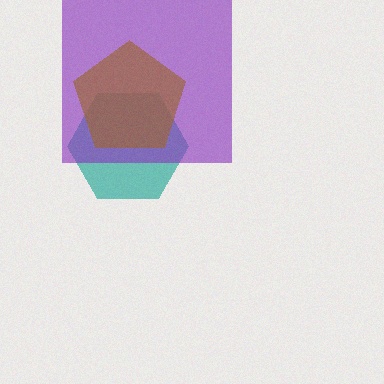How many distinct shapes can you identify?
There are 3 distinct shapes: a teal hexagon, a purple square, a brown pentagon.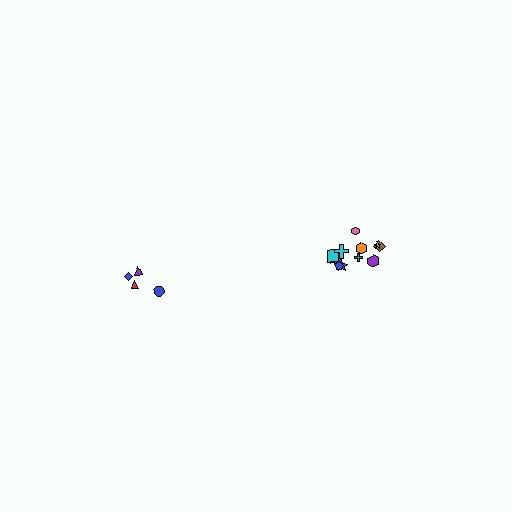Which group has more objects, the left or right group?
The right group.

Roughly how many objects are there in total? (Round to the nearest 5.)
Roughly 15 objects in total.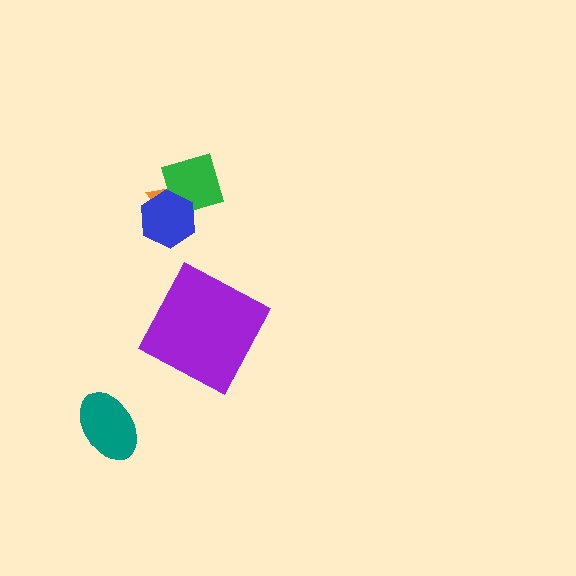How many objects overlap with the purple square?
0 objects overlap with the purple square.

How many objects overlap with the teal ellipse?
0 objects overlap with the teal ellipse.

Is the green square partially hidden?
Yes, it is partially covered by another shape.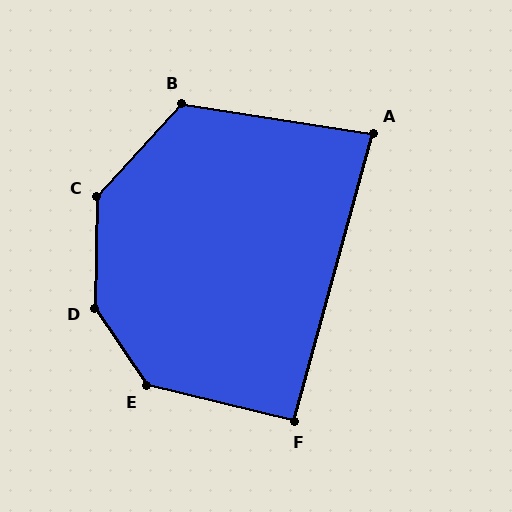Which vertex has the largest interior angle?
D, at approximately 145 degrees.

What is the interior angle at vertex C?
Approximately 139 degrees (obtuse).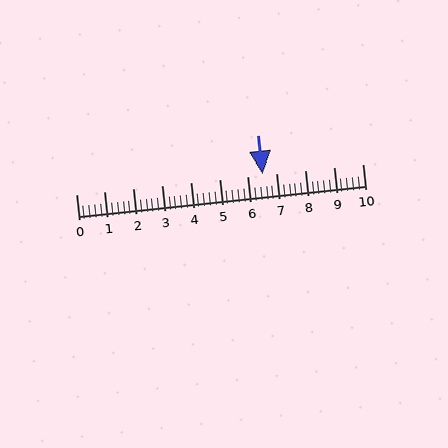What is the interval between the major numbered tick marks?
The major tick marks are spaced 1 units apart.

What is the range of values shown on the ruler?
The ruler shows values from 0 to 10.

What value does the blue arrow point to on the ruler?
The blue arrow points to approximately 6.5.